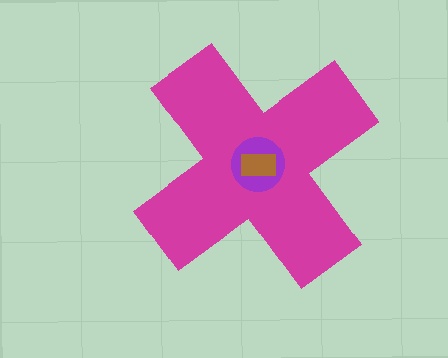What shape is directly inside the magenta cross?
The purple circle.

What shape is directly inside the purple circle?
The brown rectangle.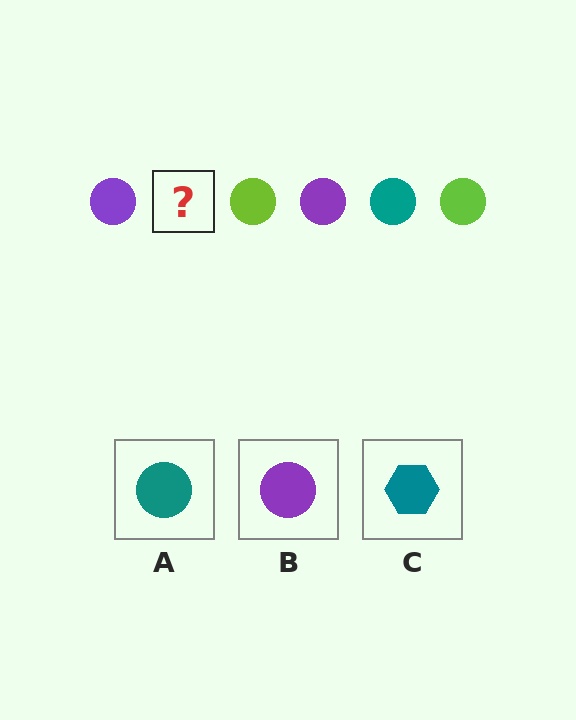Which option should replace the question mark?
Option A.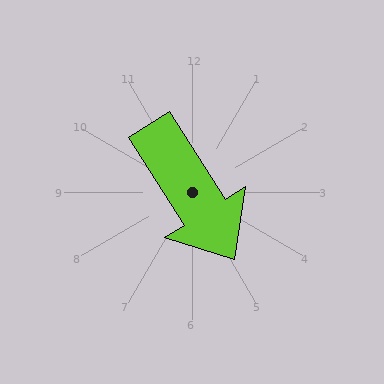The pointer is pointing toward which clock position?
Roughly 5 o'clock.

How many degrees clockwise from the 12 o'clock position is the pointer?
Approximately 147 degrees.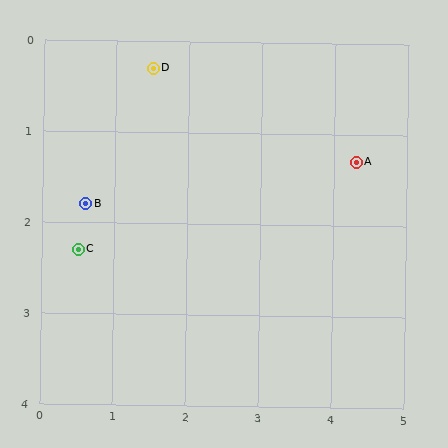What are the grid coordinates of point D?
Point D is at approximately (1.5, 0.3).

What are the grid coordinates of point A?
Point A is at approximately (4.3, 1.3).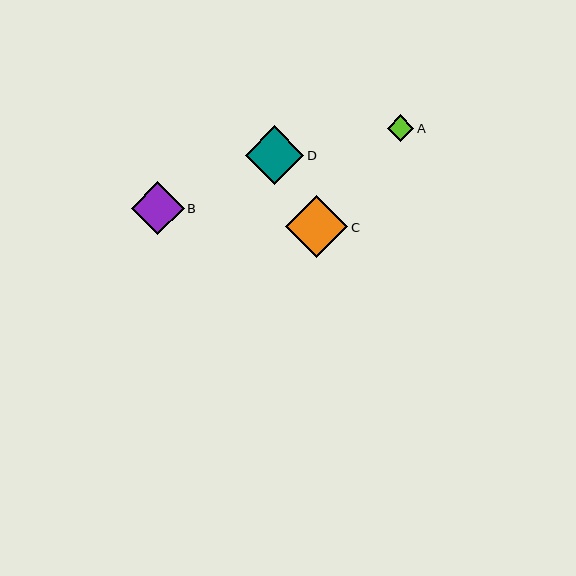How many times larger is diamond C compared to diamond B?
Diamond C is approximately 1.2 times the size of diamond B.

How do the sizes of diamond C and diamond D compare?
Diamond C and diamond D are approximately the same size.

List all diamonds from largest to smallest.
From largest to smallest: C, D, B, A.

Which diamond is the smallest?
Diamond A is the smallest with a size of approximately 26 pixels.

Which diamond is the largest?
Diamond C is the largest with a size of approximately 62 pixels.